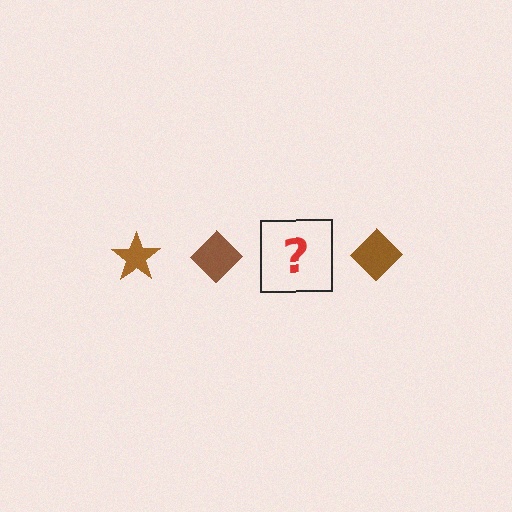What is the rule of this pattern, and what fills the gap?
The rule is that the pattern cycles through star, diamond shapes in brown. The gap should be filled with a brown star.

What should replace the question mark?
The question mark should be replaced with a brown star.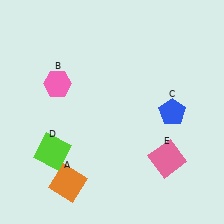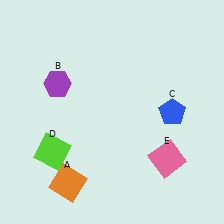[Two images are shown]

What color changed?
The hexagon (B) changed from pink in Image 1 to purple in Image 2.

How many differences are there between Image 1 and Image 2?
There is 1 difference between the two images.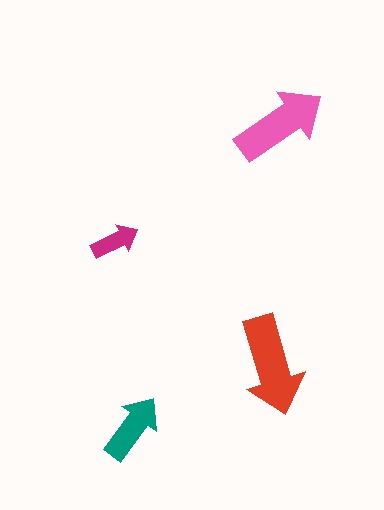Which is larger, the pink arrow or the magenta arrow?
The pink one.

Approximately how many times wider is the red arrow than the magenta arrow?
About 2 times wider.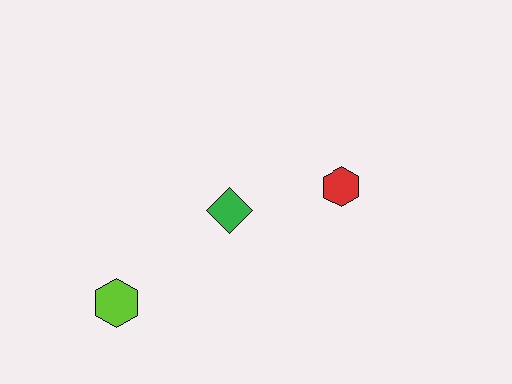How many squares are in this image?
There are no squares.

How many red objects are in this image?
There is 1 red object.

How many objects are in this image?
There are 3 objects.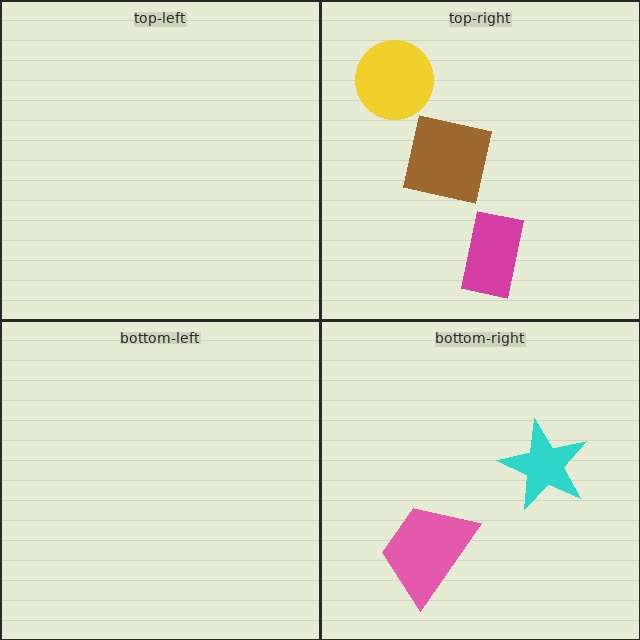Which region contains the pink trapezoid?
The bottom-right region.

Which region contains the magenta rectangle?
The top-right region.